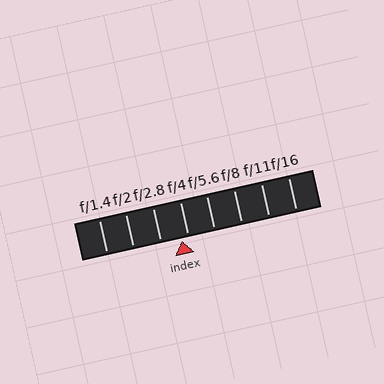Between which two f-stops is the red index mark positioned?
The index mark is between f/2.8 and f/4.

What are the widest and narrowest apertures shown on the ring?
The widest aperture shown is f/1.4 and the narrowest is f/16.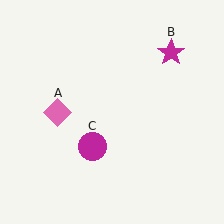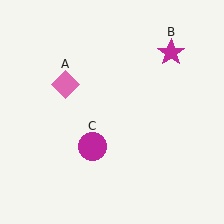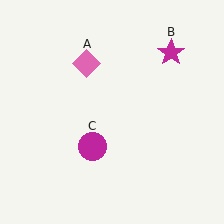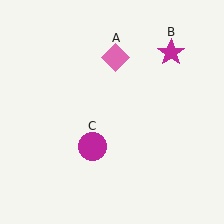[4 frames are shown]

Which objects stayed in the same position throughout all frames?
Magenta star (object B) and magenta circle (object C) remained stationary.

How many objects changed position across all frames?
1 object changed position: pink diamond (object A).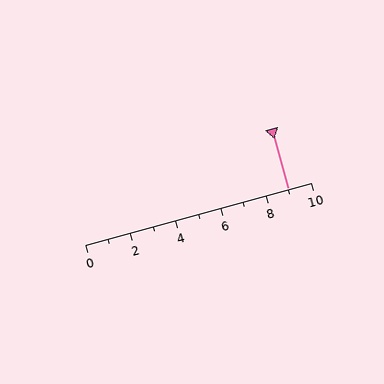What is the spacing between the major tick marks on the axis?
The major ticks are spaced 2 apart.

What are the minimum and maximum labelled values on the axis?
The axis runs from 0 to 10.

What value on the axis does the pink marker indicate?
The marker indicates approximately 9.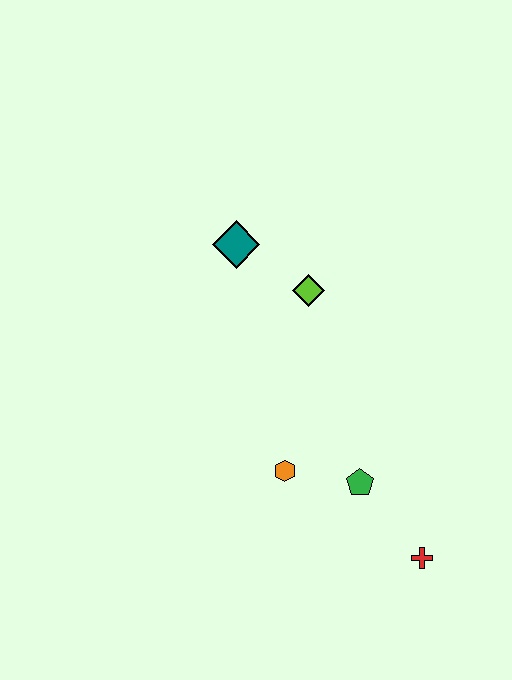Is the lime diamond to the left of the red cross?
Yes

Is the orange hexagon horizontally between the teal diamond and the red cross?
Yes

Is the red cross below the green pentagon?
Yes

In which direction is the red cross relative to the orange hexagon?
The red cross is to the right of the orange hexagon.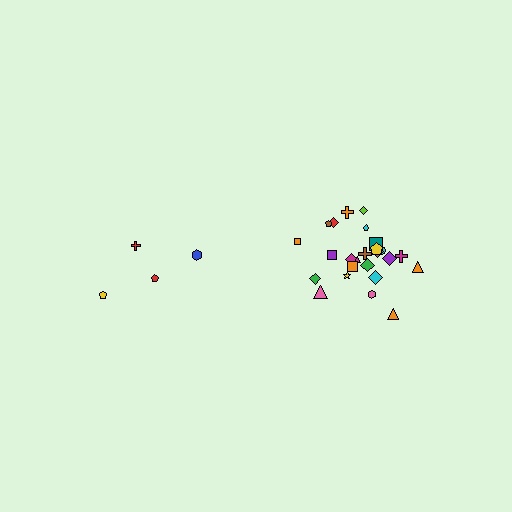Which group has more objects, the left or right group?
The right group.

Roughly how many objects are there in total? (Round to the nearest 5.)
Roughly 30 objects in total.